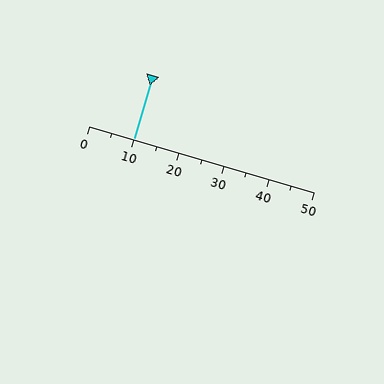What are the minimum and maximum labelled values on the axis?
The axis runs from 0 to 50.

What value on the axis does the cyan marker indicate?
The marker indicates approximately 10.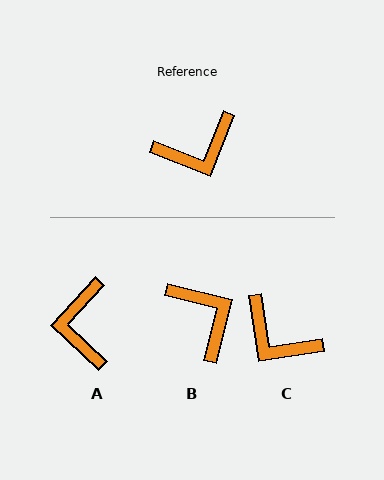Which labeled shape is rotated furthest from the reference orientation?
A, about 111 degrees away.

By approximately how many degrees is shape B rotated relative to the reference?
Approximately 98 degrees counter-clockwise.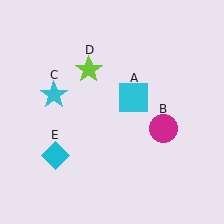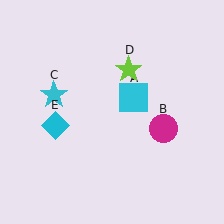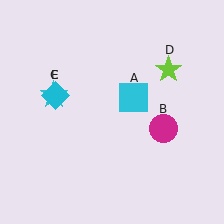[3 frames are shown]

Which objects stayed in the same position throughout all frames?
Cyan square (object A) and magenta circle (object B) and cyan star (object C) remained stationary.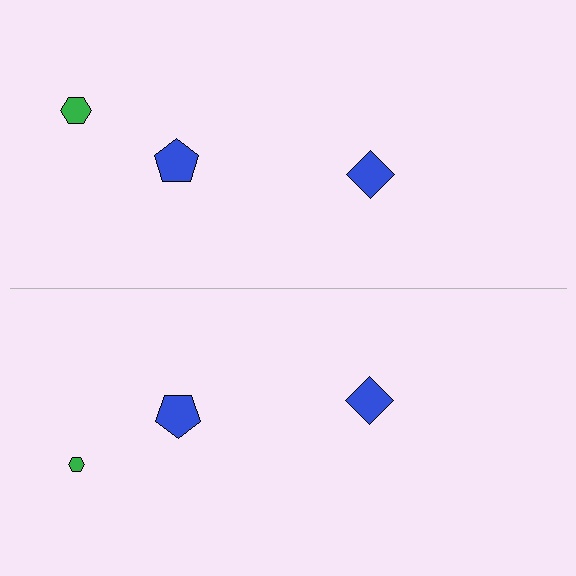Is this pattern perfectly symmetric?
No, the pattern is not perfectly symmetric. The green hexagon on the bottom side has a different size than its mirror counterpart.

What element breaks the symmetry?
The green hexagon on the bottom side has a different size than its mirror counterpart.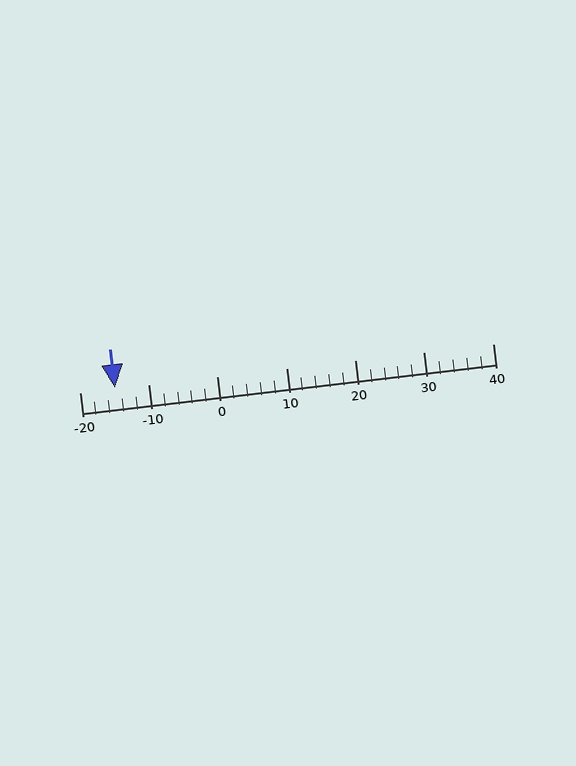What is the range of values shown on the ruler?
The ruler shows values from -20 to 40.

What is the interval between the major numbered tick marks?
The major tick marks are spaced 10 units apart.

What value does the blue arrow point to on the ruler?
The blue arrow points to approximately -15.